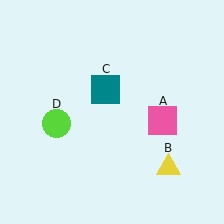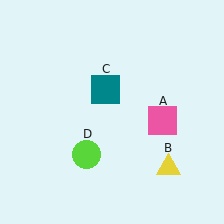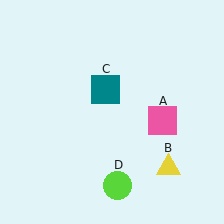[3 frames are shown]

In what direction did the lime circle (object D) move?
The lime circle (object D) moved down and to the right.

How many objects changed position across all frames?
1 object changed position: lime circle (object D).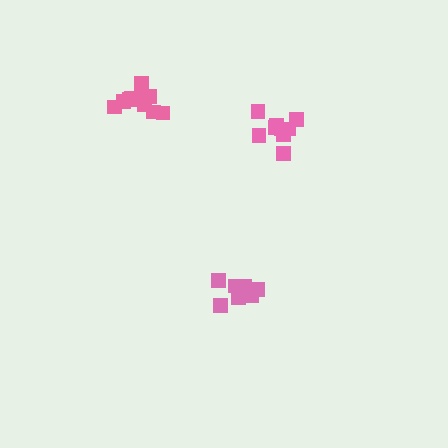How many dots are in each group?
Group 1: 10 dots, Group 2: 7 dots, Group 3: 10 dots (27 total).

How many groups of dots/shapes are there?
There are 3 groups.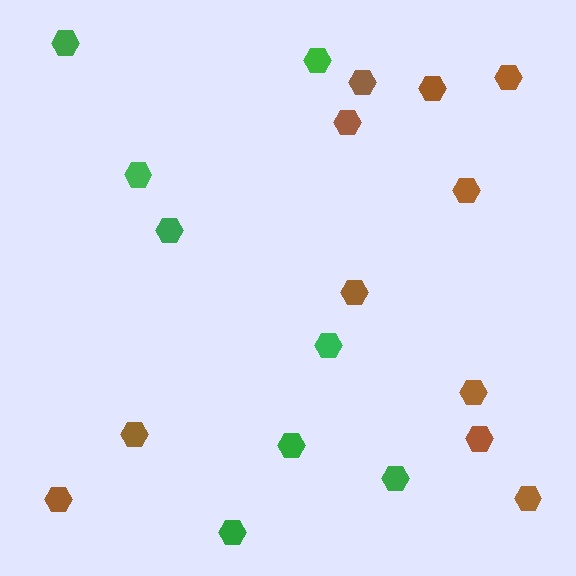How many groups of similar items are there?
There are 2 groups: one group of brown hexagons (11) and one group of green hexagons (8).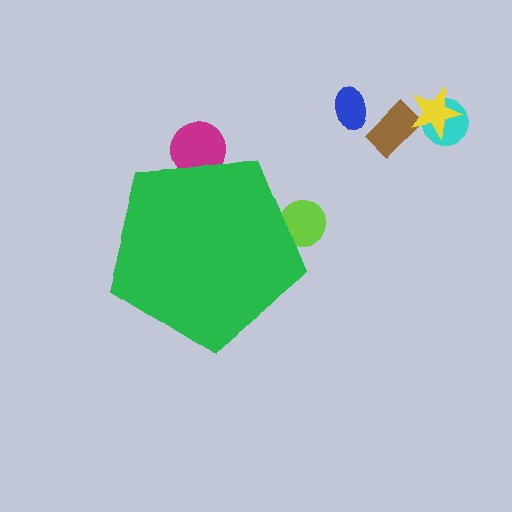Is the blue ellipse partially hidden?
No, the blue ellipse is fully visible.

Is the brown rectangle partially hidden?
No, the brown rectangle is fully visible.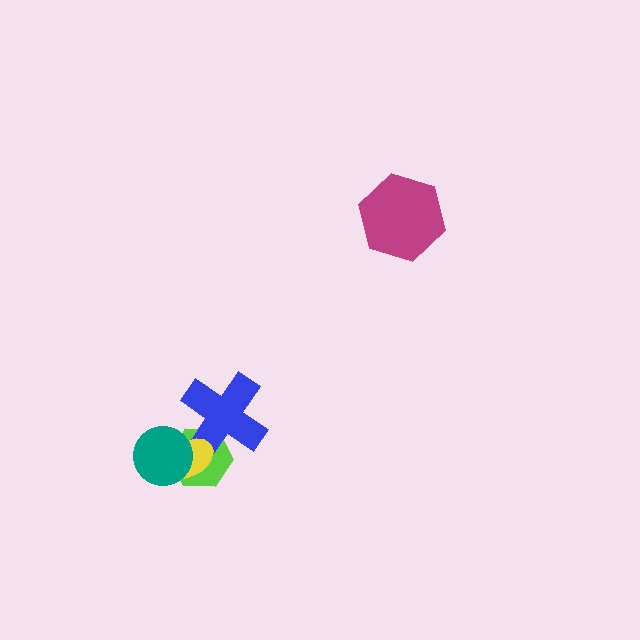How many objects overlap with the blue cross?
2 objects overlap with the blue cross.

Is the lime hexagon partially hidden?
Yes, it is partially covered by another shape.